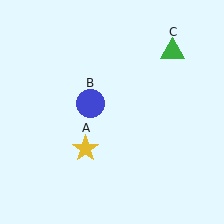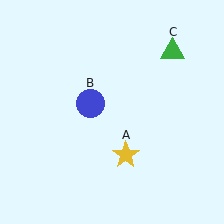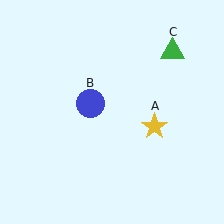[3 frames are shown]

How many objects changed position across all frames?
1 object changed position: yellow star (object A).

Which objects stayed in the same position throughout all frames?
Blue circle (object B) and green triangle (object C) remained stationary.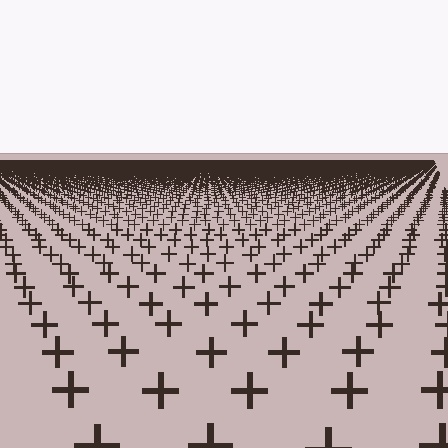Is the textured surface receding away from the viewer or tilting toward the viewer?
The surface is receding away from the viewer. Texture elements get smaller and denser toward the top.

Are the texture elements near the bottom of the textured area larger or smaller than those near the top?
Larger. Near the bottom, elements are closer to the viewer and appear at a bigger on-screen size.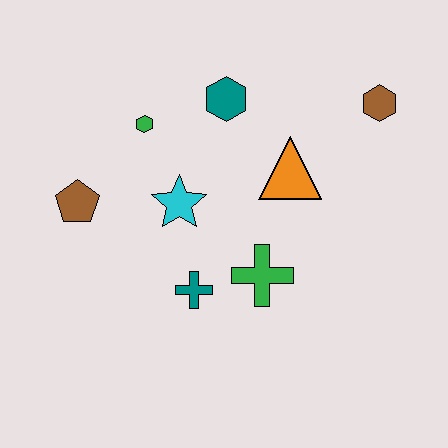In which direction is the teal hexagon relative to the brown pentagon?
The teal hexagon is to the right of the brown pentagon.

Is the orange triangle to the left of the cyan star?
No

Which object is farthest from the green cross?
The brown hexagon is farthest from the green cross.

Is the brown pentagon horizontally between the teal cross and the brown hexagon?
No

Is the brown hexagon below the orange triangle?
No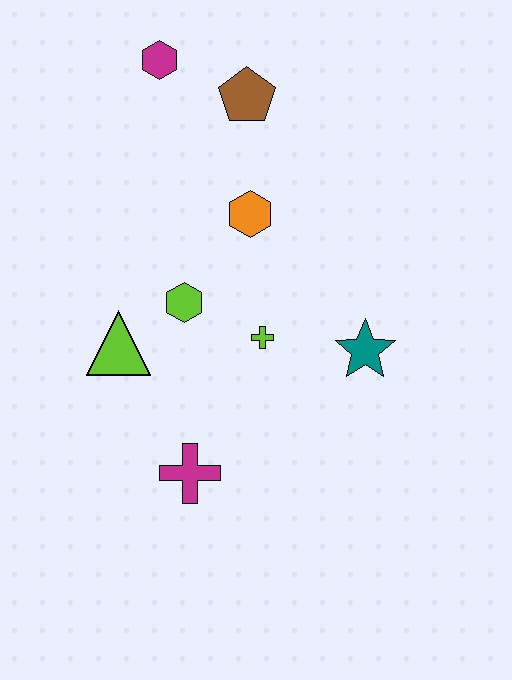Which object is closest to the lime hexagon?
The lime triangle is closest to the lime hexagon.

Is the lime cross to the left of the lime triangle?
No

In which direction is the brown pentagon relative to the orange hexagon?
The brown pentagon is above the orange hexagon.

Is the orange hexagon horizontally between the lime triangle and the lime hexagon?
No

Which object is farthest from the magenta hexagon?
The magenta cross is farthest from the magenta hexagon.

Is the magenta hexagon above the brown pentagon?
Yes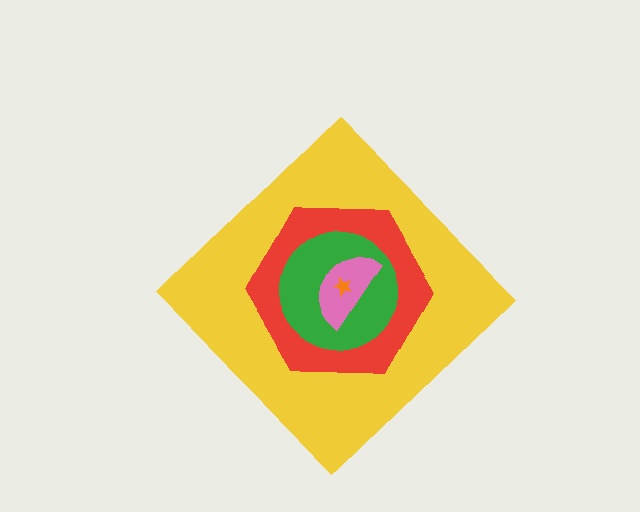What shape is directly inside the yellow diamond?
The red hexagon.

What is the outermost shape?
The yellow diamond.